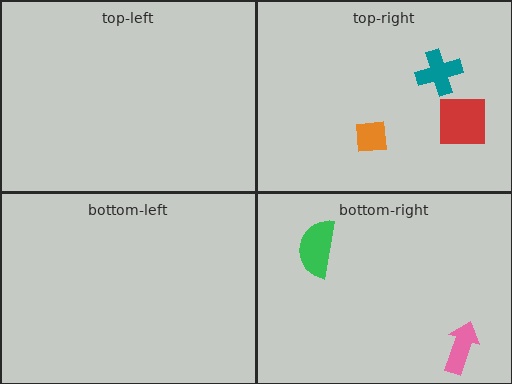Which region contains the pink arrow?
The bottom-right region.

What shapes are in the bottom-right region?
The green semicircle, the pink arrow.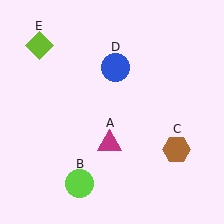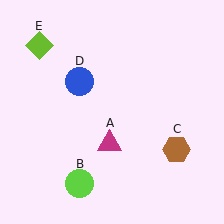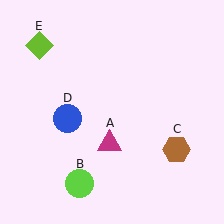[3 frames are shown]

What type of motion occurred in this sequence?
The blue circle (object D) rotated counterclockwise around the center of the scene.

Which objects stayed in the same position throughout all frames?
Magenta triangle (object A) and lime circle (object B) and brown hexagon (object C) and lime diamond (object E) remained stationary.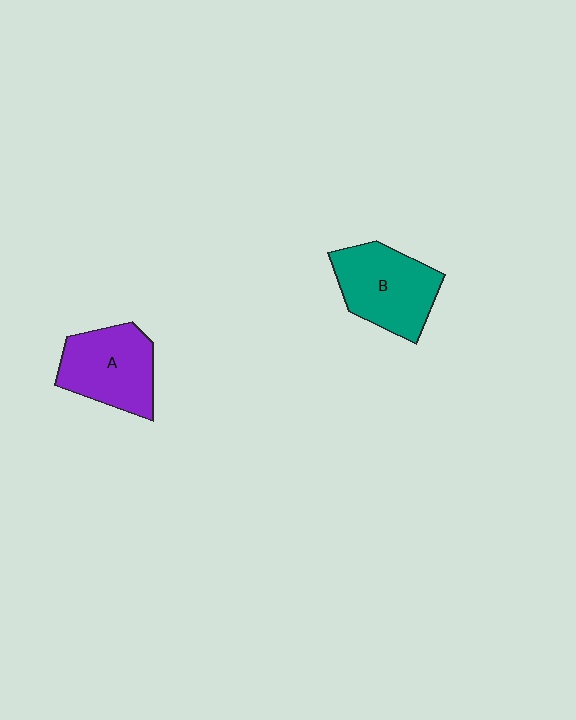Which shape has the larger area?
Shape B (teal).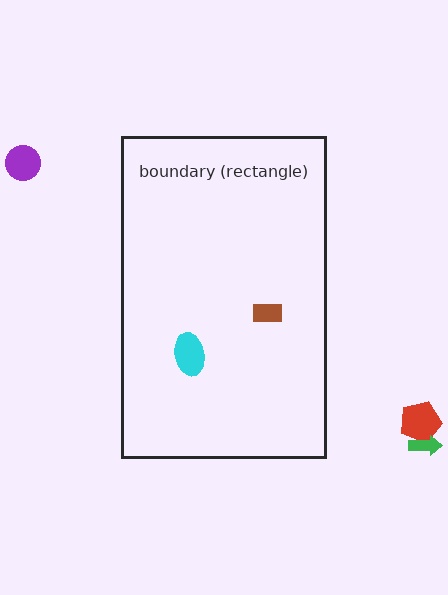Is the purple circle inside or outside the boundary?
Outside.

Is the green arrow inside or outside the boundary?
Outside.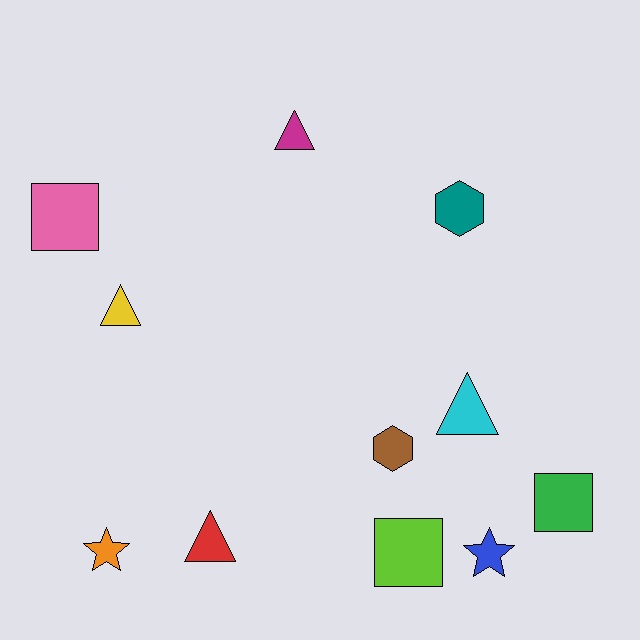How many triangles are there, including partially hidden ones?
There are 4 triangles.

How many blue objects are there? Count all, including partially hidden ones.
There is 1 blue object.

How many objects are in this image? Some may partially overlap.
There are 11 objects.